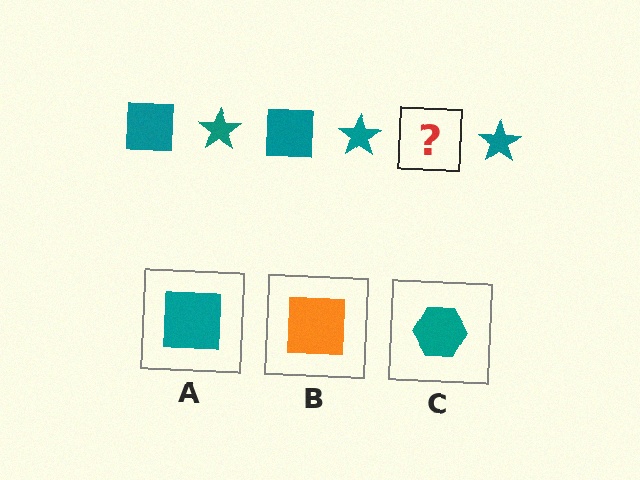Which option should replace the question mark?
Option A.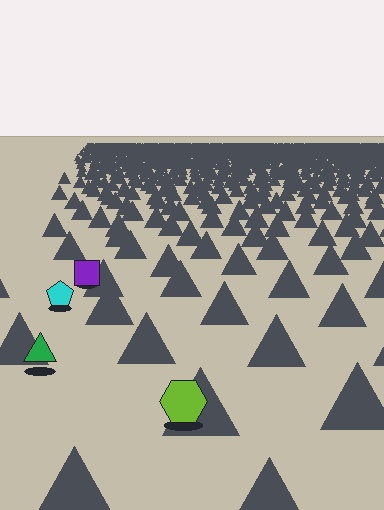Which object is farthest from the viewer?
The purple square is farthest from the viewer. It appears smaller and the ground texture around it is denser.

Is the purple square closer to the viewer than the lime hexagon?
No. The lime hexagon is closer — you can tell from the texture gradient: the ground texture is coarser near it.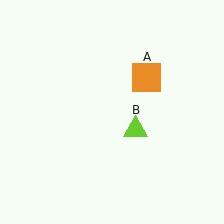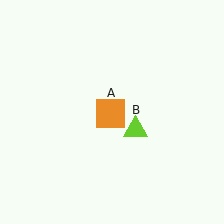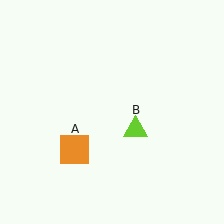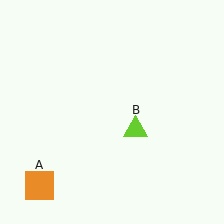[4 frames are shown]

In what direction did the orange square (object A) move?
The orange square (object A) moved down and to the left.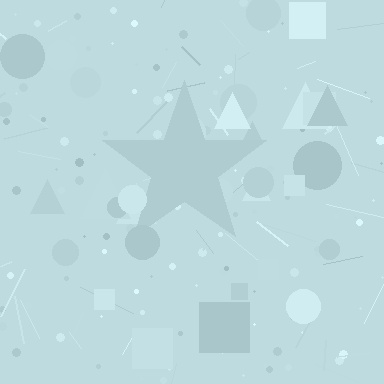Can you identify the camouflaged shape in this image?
The camouflaged shape is a star.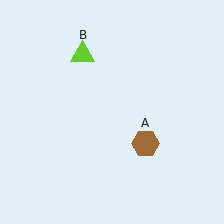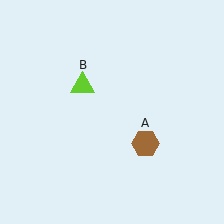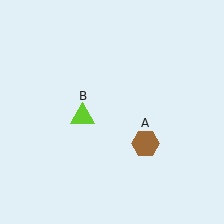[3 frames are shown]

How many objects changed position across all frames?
1 object changed position: lime triangle (object B).